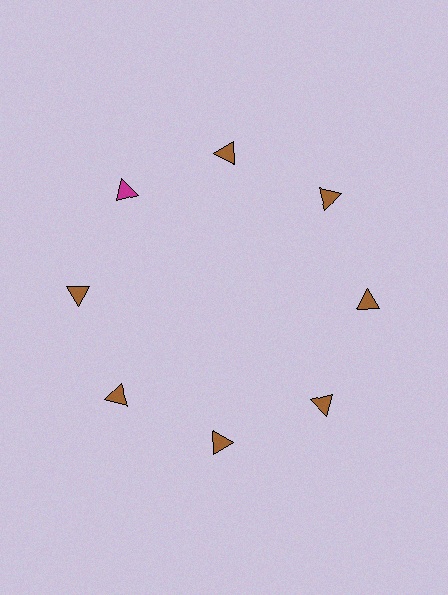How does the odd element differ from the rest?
It has a different color: magenta instead of brown.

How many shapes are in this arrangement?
There are 8 shapes arranged in a ring pattern.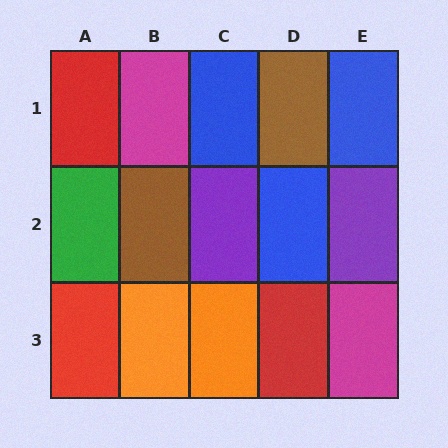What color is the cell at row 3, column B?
Orange.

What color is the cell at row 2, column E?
Purple.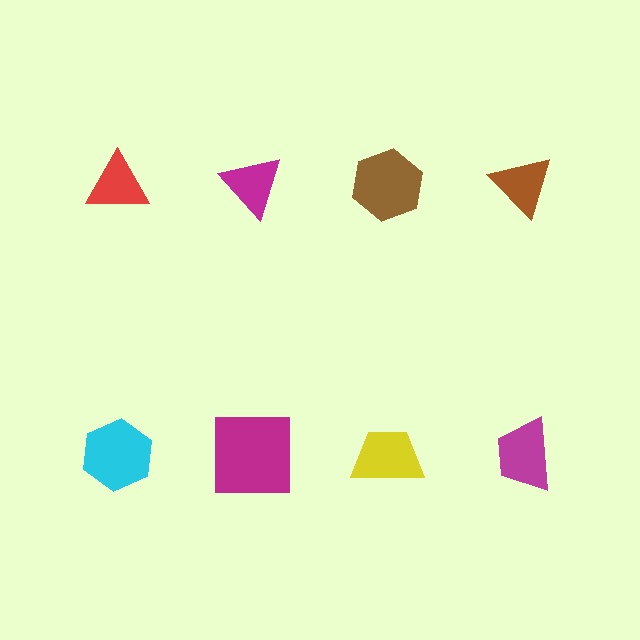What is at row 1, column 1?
A red triangle.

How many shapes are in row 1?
4 shapes.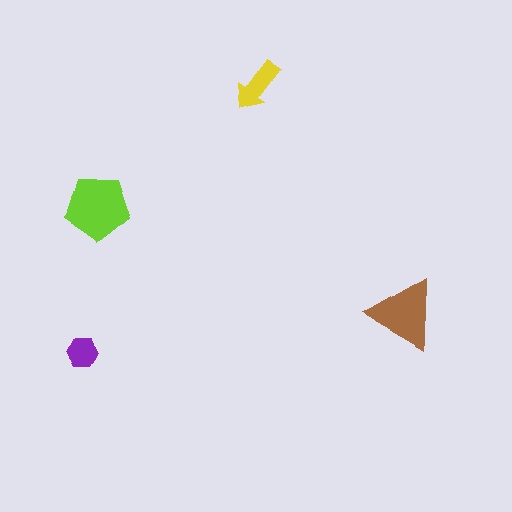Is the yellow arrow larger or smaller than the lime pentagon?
Smaller.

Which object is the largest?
The lime pentagon.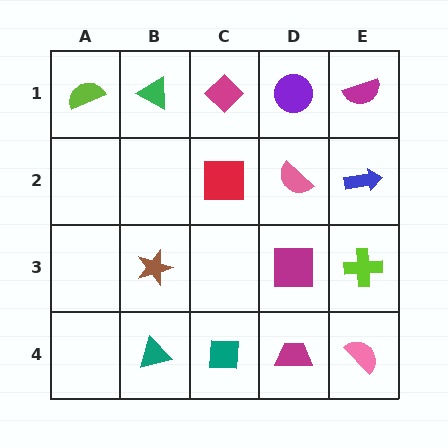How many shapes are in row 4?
4 shapes.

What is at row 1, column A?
A lime semicircle.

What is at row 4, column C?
A teal square.